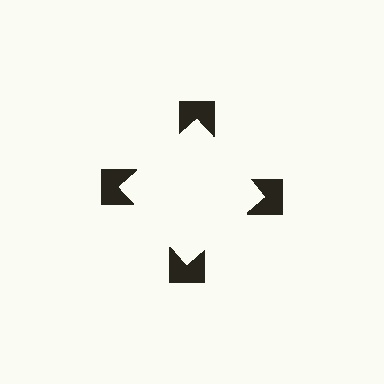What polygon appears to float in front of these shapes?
An illusory square — its edges are inferred from the aligned wedge cuts in the notched squares, not physically drawn.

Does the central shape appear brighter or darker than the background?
It typically appears slightly brighter than the background, even though no actual brightness change is drawn.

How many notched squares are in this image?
There are 4 — one at each vertex of the illusory square.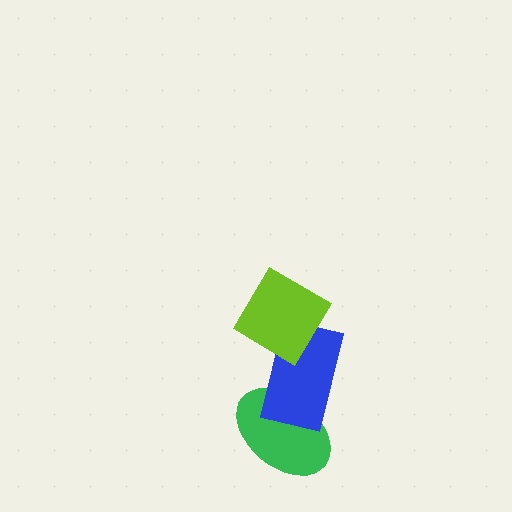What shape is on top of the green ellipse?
The blue rectangle is on top of the green ellipse.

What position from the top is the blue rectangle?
The blue rectangle is 2nd from the top.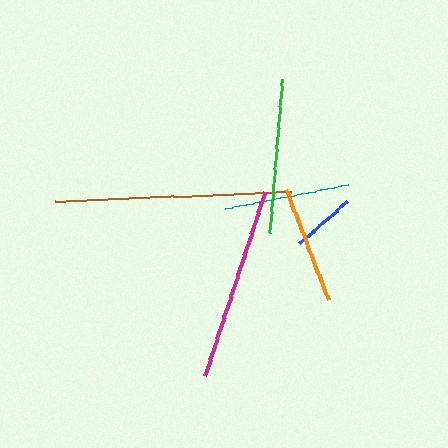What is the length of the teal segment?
The teal segment is approximately 126 pixels long.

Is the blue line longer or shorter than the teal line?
The teal line is longer than the blue line.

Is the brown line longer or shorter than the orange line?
The brown line is longer than the orange line.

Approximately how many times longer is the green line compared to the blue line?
The green line is approximately 2.4 times the length of the blue line.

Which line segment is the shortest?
The blue line is the shortest at approximately 64 pixels.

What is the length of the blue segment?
The blue segment is approximately 64 pixels long.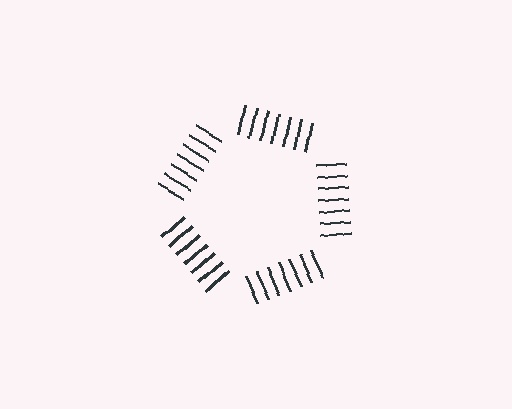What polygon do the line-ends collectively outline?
An illusory pentagon — the line segments terminate on its edges but no continuous stroke is drawn.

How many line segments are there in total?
35 — 7 along each of the 5 edges.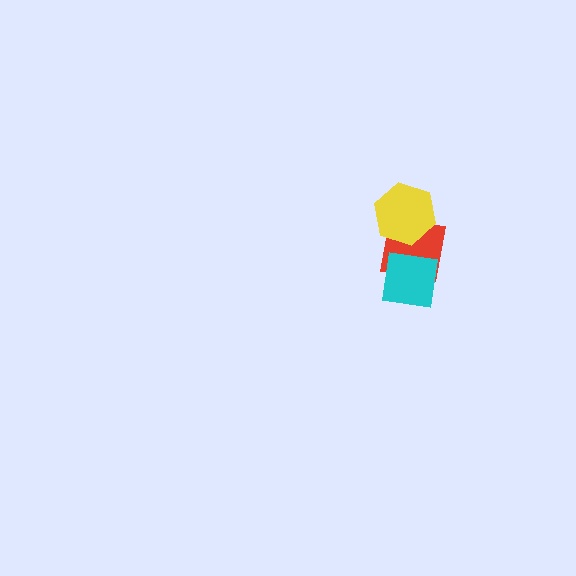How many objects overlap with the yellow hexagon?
1 object overlaps with the yellow hexagon.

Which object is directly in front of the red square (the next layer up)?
The yellow hexagon is directly in front of the red square.